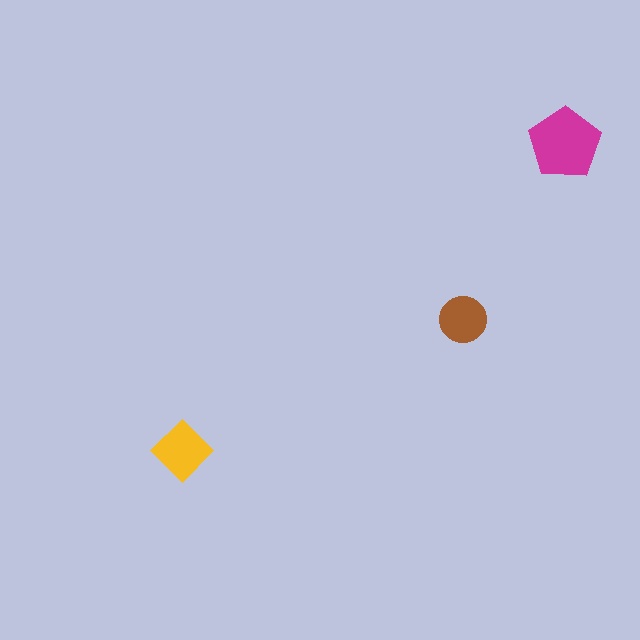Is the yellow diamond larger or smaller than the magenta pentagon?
Smaller.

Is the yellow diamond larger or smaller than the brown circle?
Larger.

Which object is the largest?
The magenta pentagon.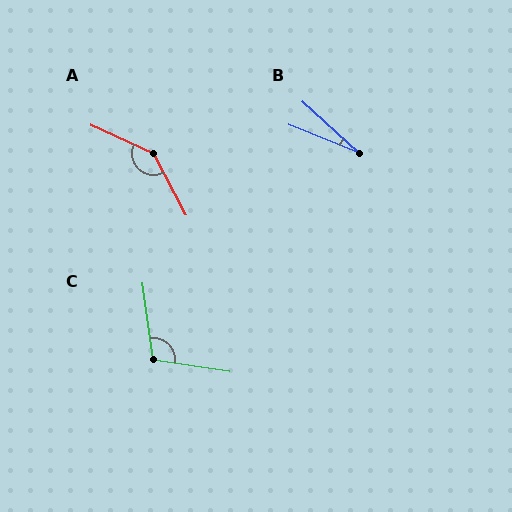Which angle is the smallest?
B, at approximately 20 degrees.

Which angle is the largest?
A, at approximately 142 degrees.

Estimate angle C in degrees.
Approximately 107 degrees.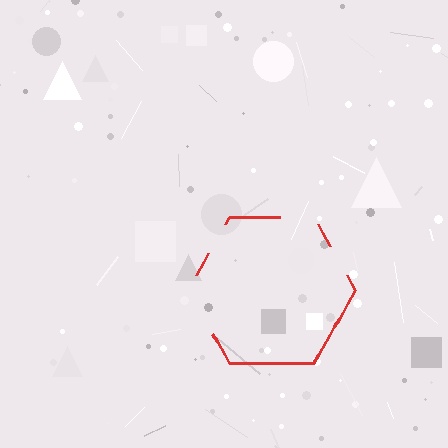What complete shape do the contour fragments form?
The contour fragments form a hexagon.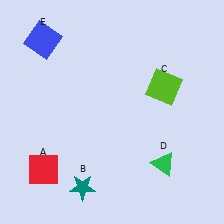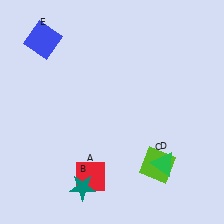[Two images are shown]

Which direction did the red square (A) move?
The red square (A) moved right.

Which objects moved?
The objects that moved are: the red square (A), the lime square (C).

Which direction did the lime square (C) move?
The lime square (C) moved down.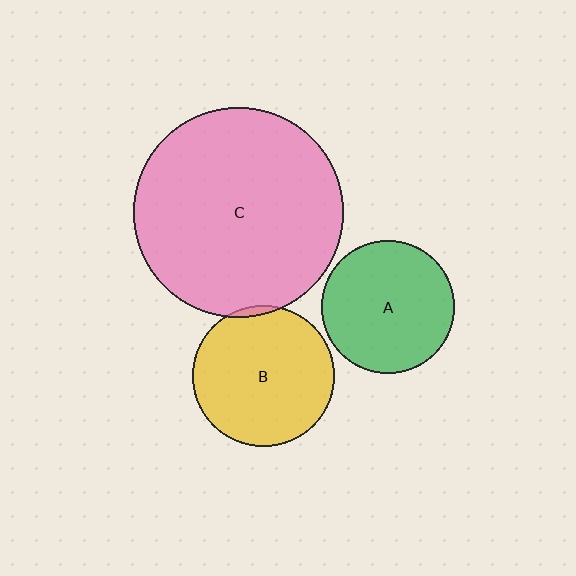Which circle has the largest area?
Circle C (pink).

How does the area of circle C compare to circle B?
Approximately 2.2 times.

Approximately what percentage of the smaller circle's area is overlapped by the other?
Approximately 5%.